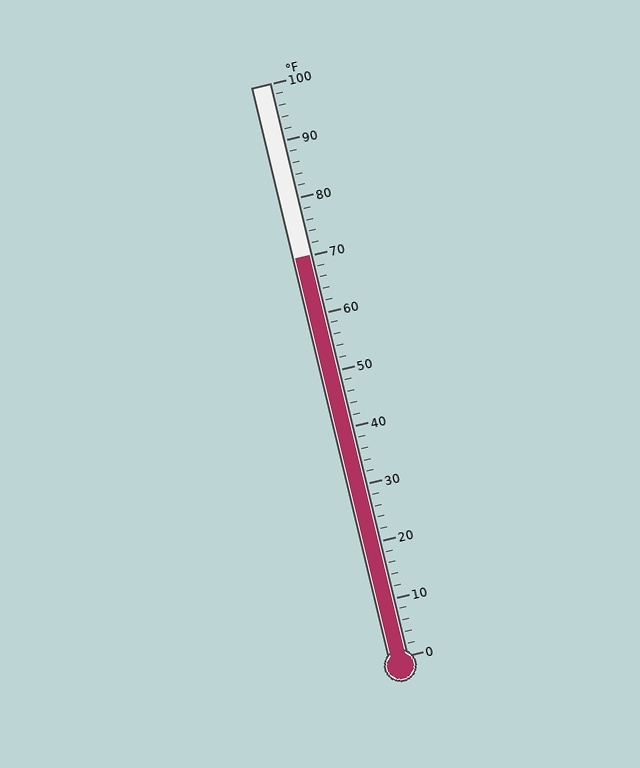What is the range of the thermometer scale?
The thermometer scale ranges from 0°F to 100°F.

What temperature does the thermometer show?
The thermometer shows approximately 70°F.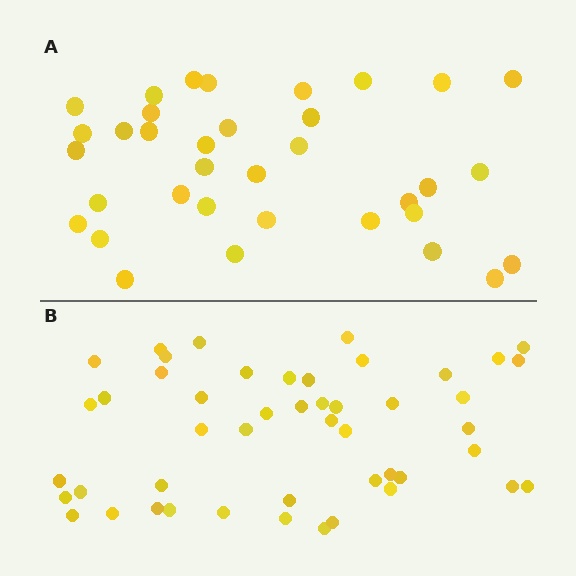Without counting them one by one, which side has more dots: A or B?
Region B (the bottom region) has more dots.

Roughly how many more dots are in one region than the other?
Region B has approximately 15 more dots than region A.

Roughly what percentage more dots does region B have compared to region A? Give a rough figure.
About 35% more.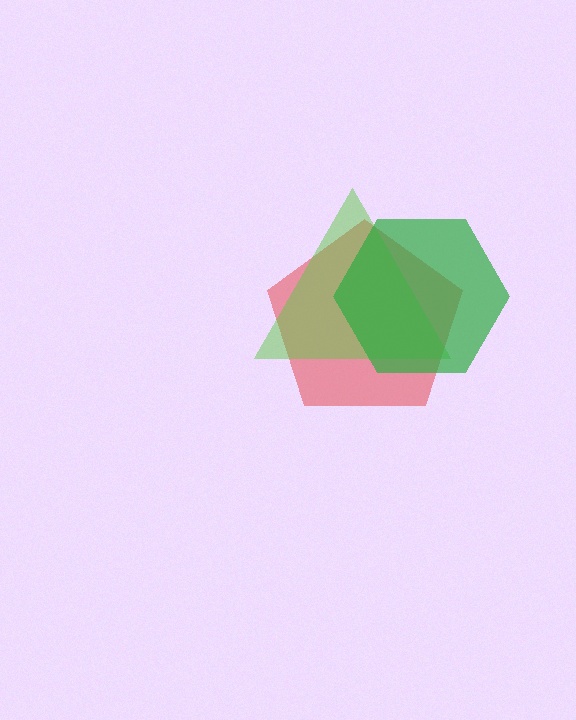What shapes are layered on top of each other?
The layered shapes are: a red pentagon, a lime triangle, a green hexagon.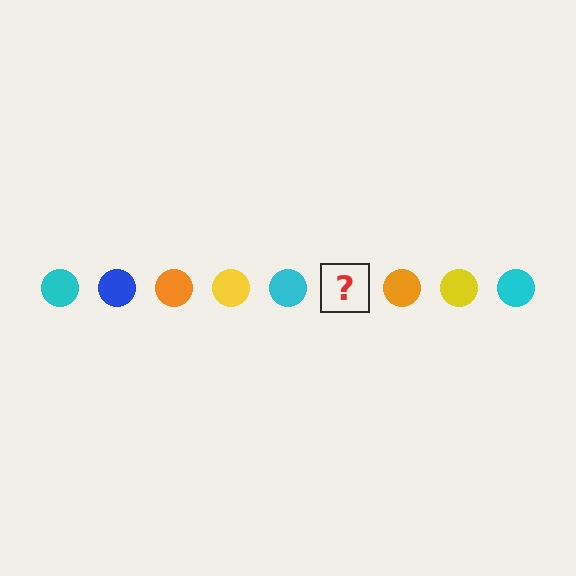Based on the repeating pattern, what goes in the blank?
The blank should be a blue circle.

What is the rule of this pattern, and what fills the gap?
The rule is that the pattern cycles through cyan, blue, orange, yellow circles. The gap should be filled with a blue circle.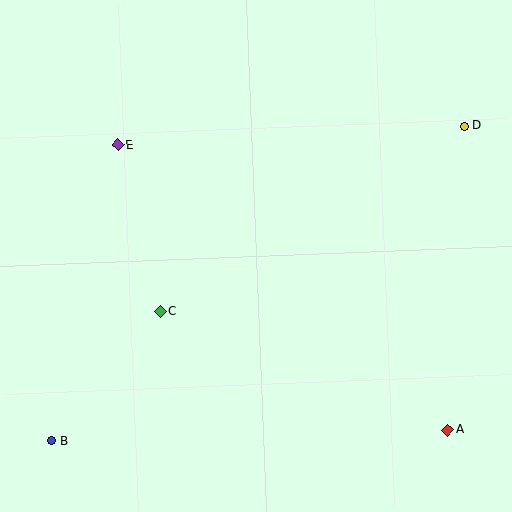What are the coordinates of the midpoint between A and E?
The midpoint between A and E is at (283, 288).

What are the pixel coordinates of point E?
Point E is at (118, 145).